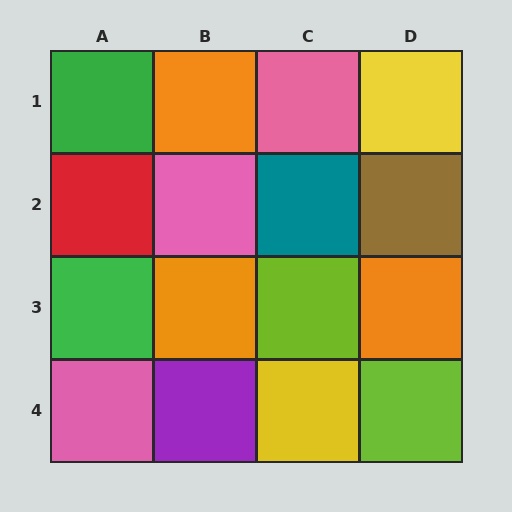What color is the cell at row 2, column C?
Teal.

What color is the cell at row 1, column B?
Orange.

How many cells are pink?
3 cells are pink.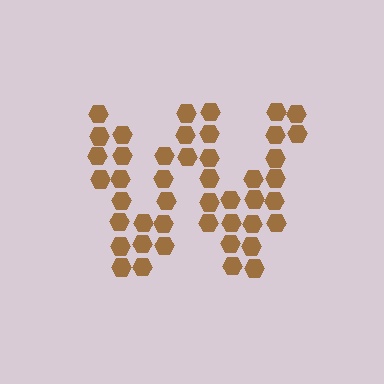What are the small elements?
The small elements are hexagons.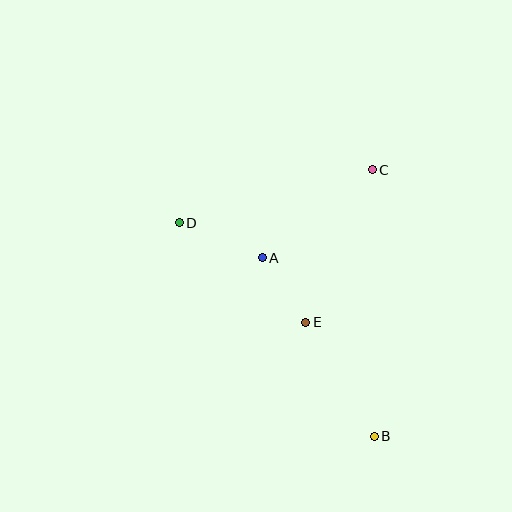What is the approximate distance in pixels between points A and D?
The distance between A and D is approximately 90 pixels.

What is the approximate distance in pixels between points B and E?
The distance between B and E is approximately 133 pixels.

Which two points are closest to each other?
Points A and E are closest to each other.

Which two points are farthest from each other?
Points B and D are farthest from each other.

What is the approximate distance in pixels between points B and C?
The distance between B and C is approximately 267 pixels.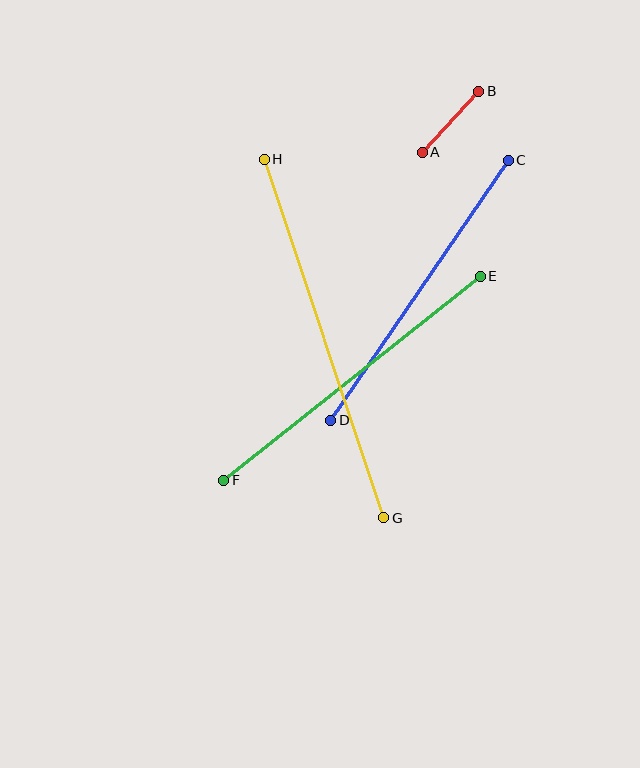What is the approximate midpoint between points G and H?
The midpoint is at approximately (324, 338) pixels.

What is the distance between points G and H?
The distance is approximately 378 pixels.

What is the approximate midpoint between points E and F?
The midpoint is at approximately (352, 378) pixels.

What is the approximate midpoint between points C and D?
The midpoint is at approximately (419, 290) pixels.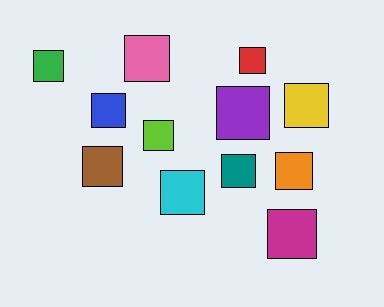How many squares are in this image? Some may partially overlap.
There are 12 squares.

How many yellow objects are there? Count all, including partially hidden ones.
There is 1 yellow object.